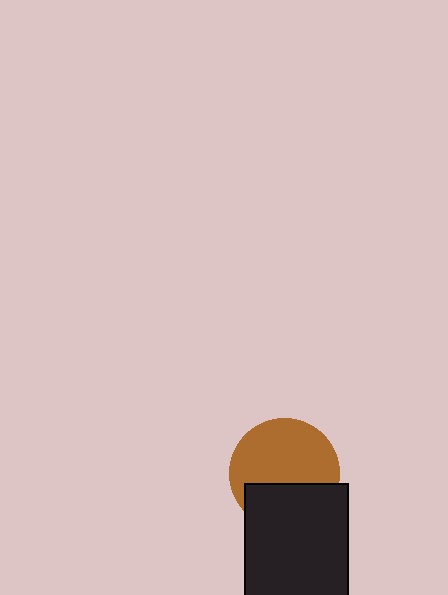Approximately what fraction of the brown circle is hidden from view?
Roughly 36% of the brown circle is hidden behind the black rectangle.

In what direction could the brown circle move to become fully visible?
The brown circle could move up. That would shift it out from behind the black rectangle entirely.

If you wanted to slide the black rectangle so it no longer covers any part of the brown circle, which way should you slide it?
Slide it down — that is the most direct way to separate the two shapes.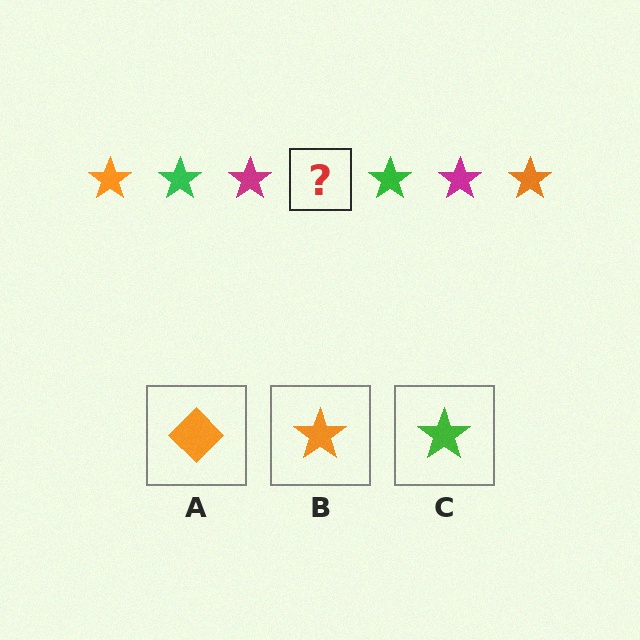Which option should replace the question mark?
Option B.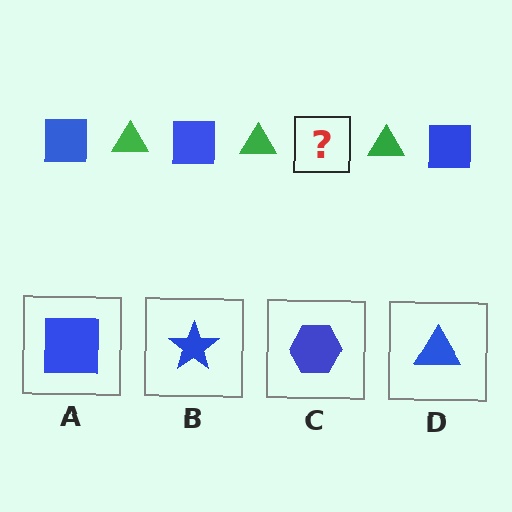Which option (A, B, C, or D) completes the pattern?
A.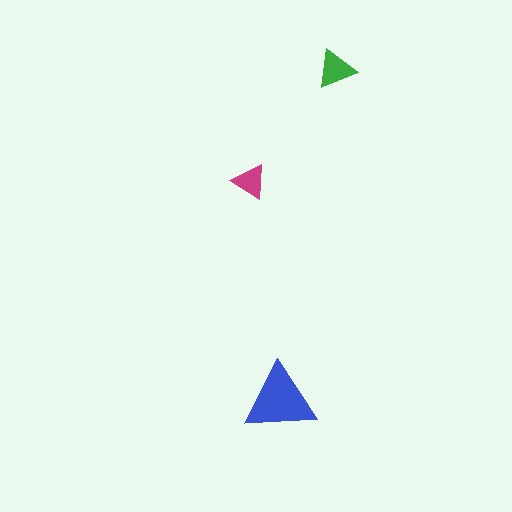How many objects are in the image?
There are 3 objects in the image.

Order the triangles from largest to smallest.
the blue one, the green one, the magenta one.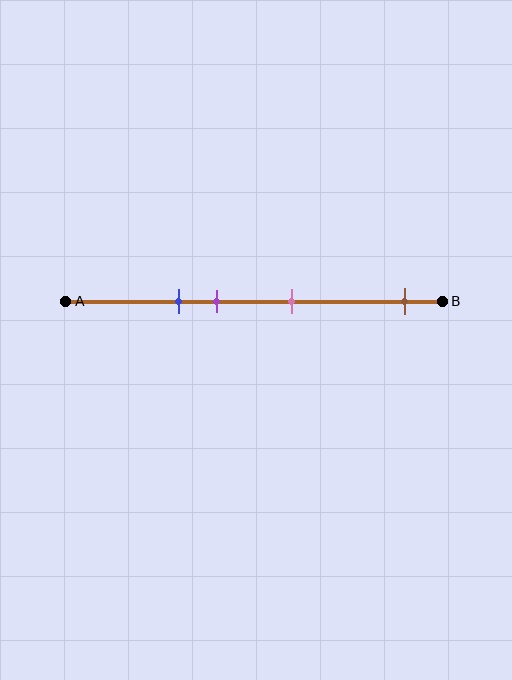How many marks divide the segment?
There are 4 marks dividing the segment.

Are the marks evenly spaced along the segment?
No, the marks are not evenly spaced.